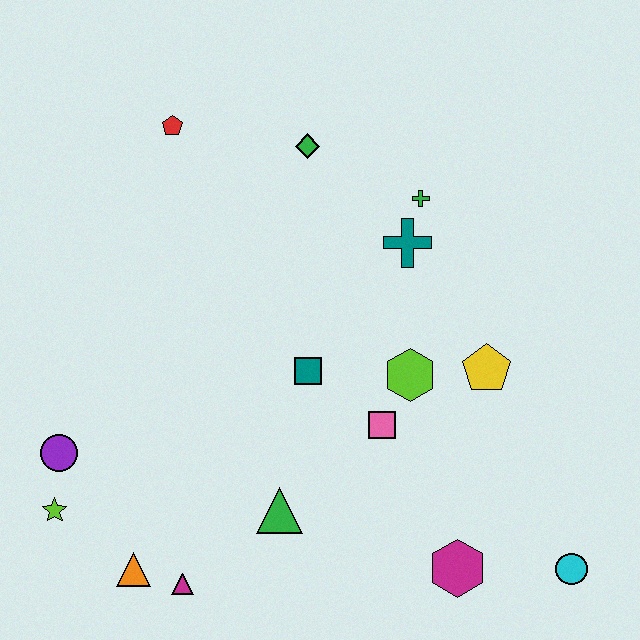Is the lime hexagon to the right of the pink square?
Yes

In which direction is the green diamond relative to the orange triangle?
The green diamond is above the orange triangle.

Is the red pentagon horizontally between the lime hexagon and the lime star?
Yes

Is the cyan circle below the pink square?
Yes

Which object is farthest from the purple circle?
The cyan circle is farthest from the purple circle.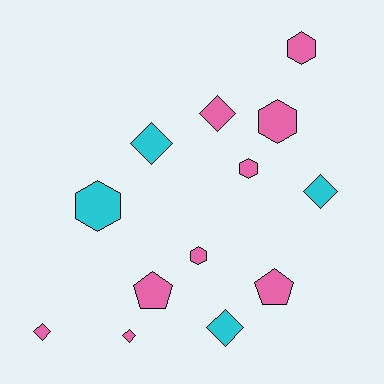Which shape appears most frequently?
Diamond, with 6 objects.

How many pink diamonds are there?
There are 3 pink diamonds.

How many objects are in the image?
There are 13 objects.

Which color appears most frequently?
Pink, with 9 objects.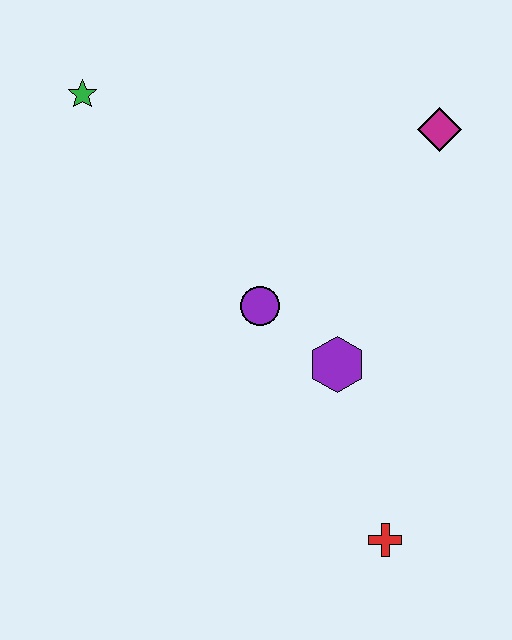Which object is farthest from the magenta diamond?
The red cross is farthest from the magenta diamond.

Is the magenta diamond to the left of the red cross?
No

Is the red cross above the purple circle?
No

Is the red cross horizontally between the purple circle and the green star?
No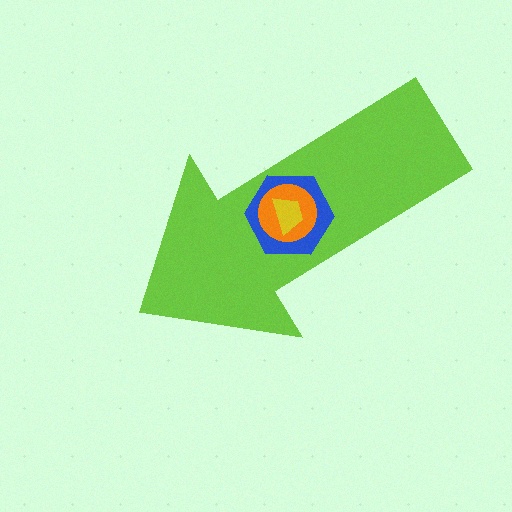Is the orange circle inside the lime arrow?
Yes.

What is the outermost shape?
The lime arrow.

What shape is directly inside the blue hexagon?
The orange circle.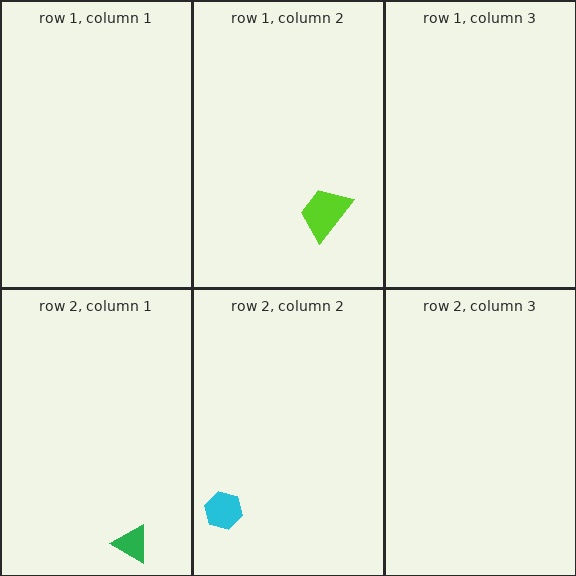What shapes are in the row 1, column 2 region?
The lime trapezoid.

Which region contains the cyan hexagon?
The row 2, column 2 region.